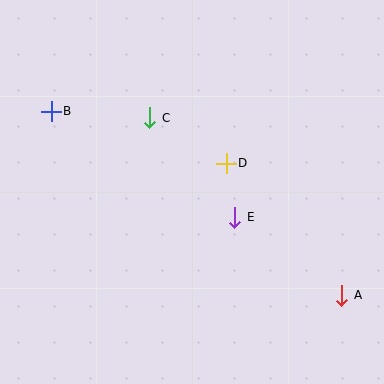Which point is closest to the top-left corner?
Point B is closest to the top-left corner.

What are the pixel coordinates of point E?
Point E is at (235, 217).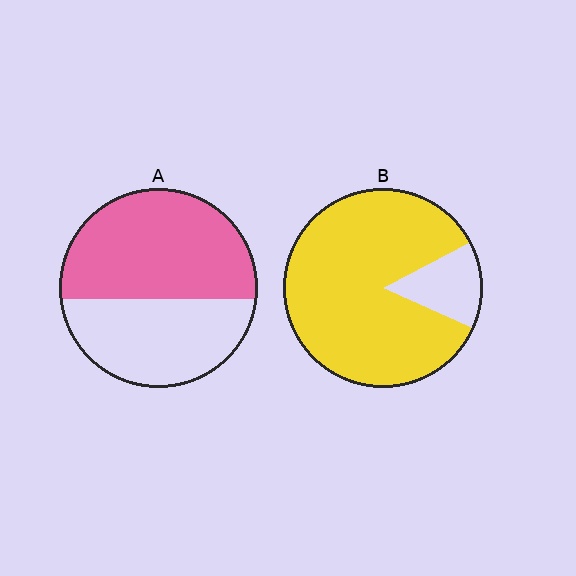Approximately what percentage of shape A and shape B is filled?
A is approximately 55% and B is approximately 85%.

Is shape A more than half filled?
Yes.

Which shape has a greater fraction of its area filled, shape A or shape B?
Shape B.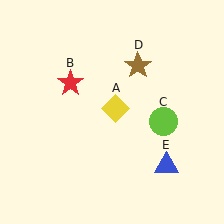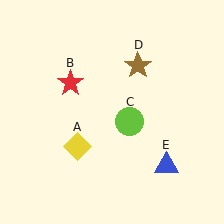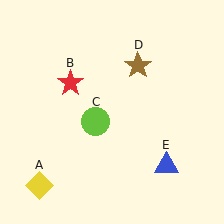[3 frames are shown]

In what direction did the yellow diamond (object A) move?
The yellow diamond (object A) moved down and to the left.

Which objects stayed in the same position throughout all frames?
Red star (object B) and brown star (object D) and blue triangle (object E) remained stationary.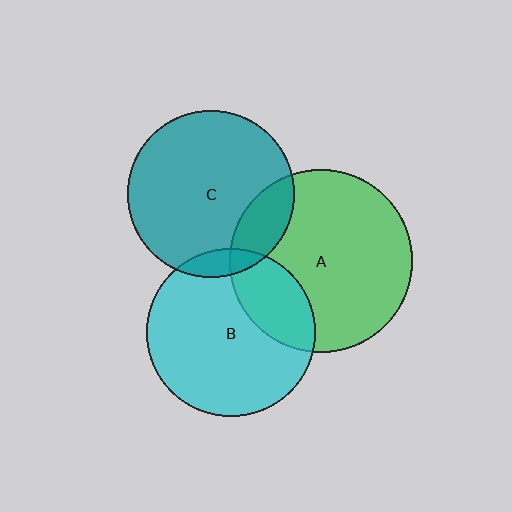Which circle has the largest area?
Circle A (green).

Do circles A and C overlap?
Yes.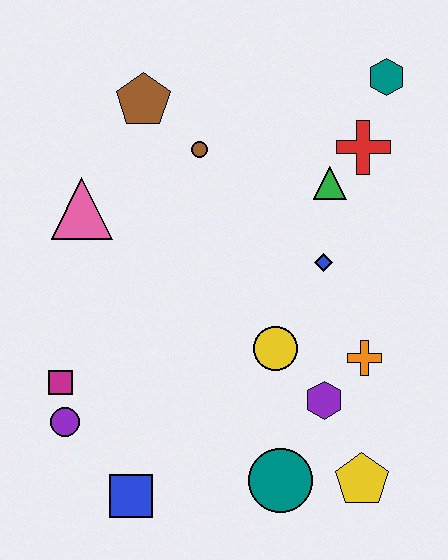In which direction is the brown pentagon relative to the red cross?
The brown pentagon is to the left of the red cross.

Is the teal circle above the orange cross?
No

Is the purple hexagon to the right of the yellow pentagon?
No